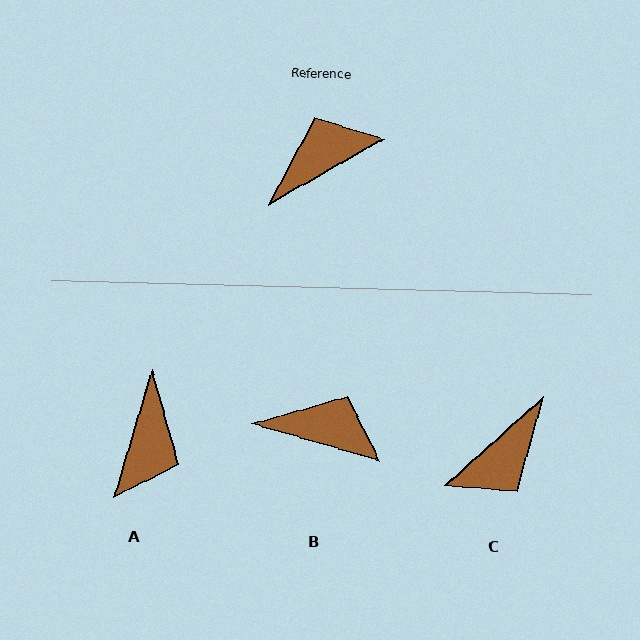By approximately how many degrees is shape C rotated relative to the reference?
Approximately 168 degrees clockwise.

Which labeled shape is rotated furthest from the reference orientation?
C, about 168 degrees away.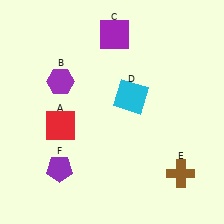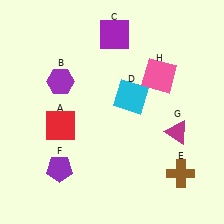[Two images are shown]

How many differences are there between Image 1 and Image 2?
There are 2 differences between the two images.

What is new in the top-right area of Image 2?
A pink square (H) was added in the top-right area of Image 2.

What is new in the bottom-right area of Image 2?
A magenta triangle (G) was added in the bottom-right area of Image 2.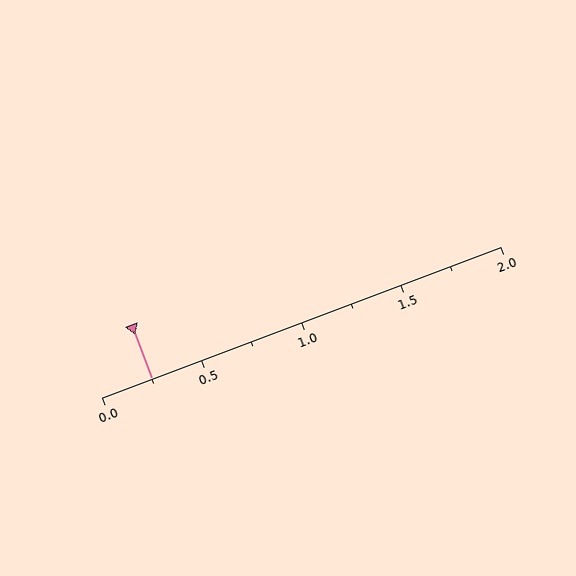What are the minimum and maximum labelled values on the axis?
The axis runs from 0.0 to 2.0.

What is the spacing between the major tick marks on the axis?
The major ticks are spaced 0.5 apart.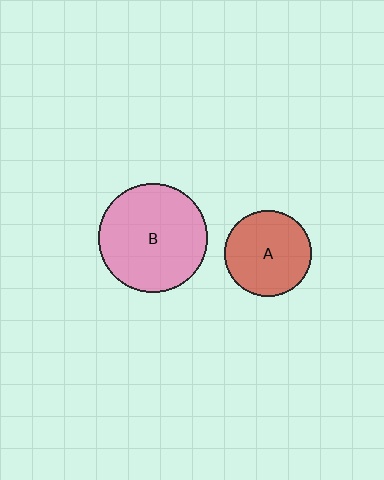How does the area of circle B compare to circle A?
Approximately 1.6 times.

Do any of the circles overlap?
No, none of the circles overlap.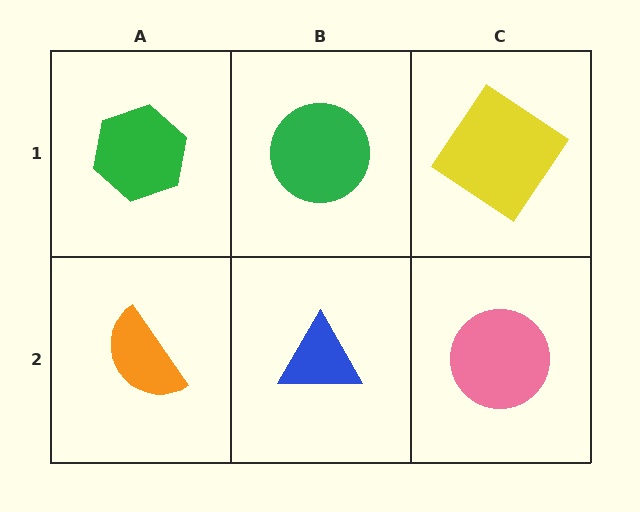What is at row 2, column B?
A blue triangle.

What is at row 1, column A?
A green hexagon.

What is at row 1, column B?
A green circle.